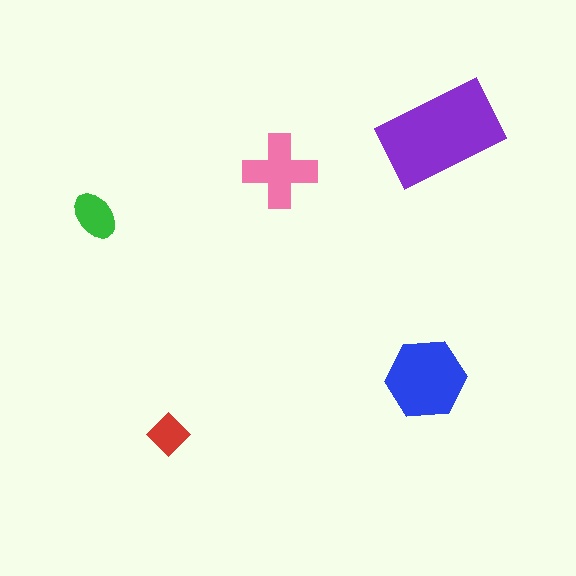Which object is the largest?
The purple rectangle.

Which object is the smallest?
The red diamond.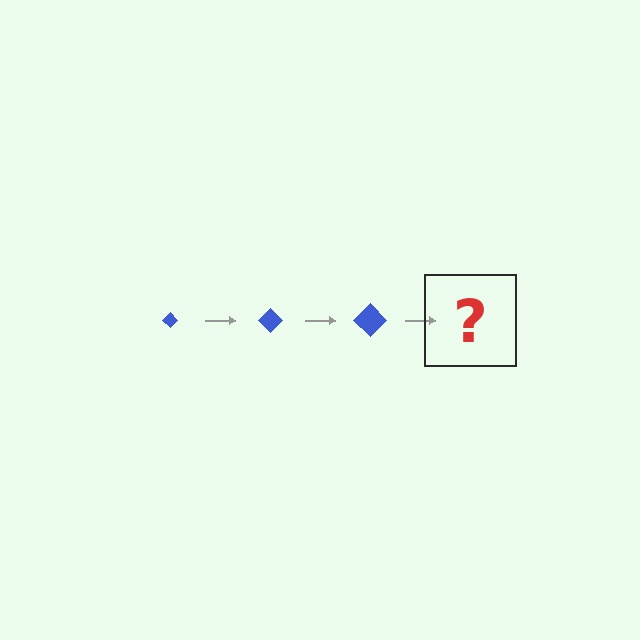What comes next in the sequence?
The next element should be a blue diamond, larger than the previous one.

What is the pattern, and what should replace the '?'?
The pattern is that the diamond gets progressively larger each step. The '?' should be a blue diamond, larger than the previous one.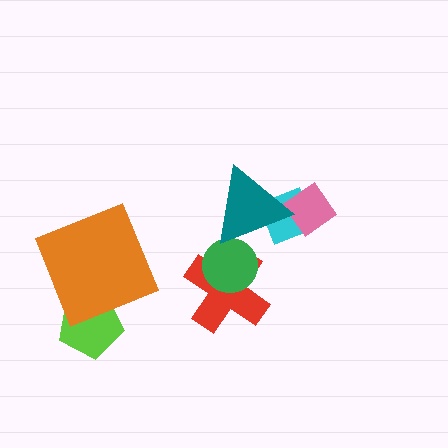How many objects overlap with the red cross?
1 object overlaps with the red cross.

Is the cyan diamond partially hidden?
Yes, it is partially covered by another shape.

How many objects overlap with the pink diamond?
2 objects overlap with the pink diamond.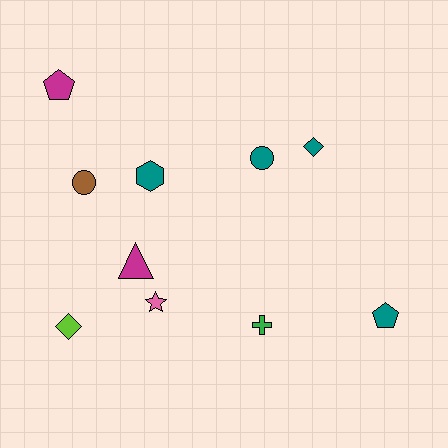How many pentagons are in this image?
There are 2 pentagons.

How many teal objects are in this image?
There are 4 teal objects.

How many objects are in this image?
There are 10 objects.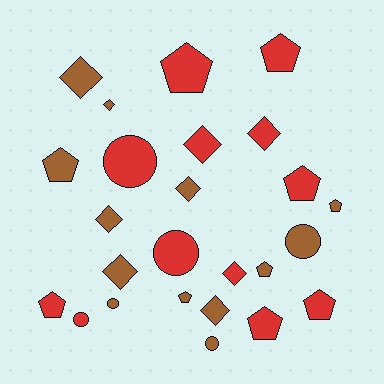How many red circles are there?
There are 3 red circles.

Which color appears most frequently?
Brown, with 13 objects.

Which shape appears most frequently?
Pentagon, with 10 objects.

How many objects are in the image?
There are 25 objects.